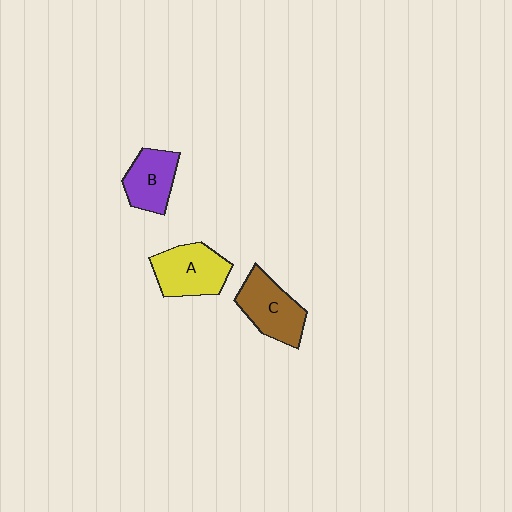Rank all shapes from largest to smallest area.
From largest to smallest: A (yellow), C (brown), B (purple).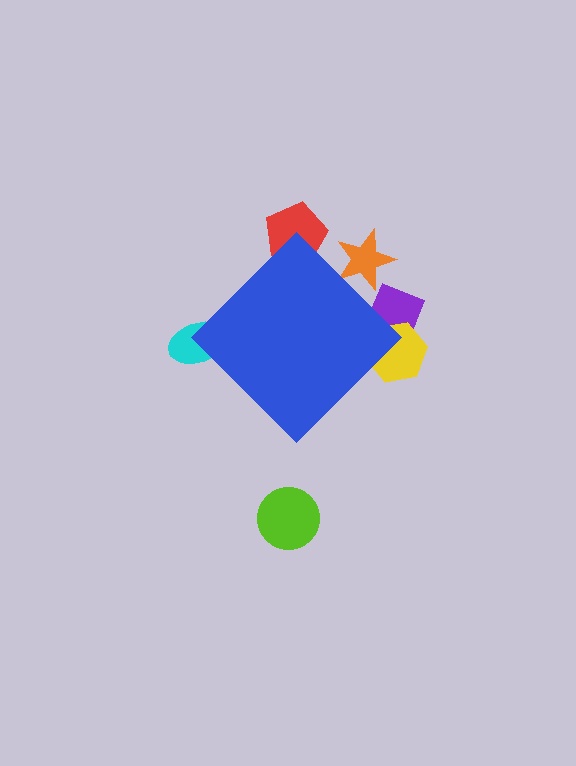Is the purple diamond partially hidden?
Yes, the purple diamond is partially hidden behind the blue diamond.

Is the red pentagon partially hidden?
Yes, the red pentagon is partially hidden behind the blue diamond.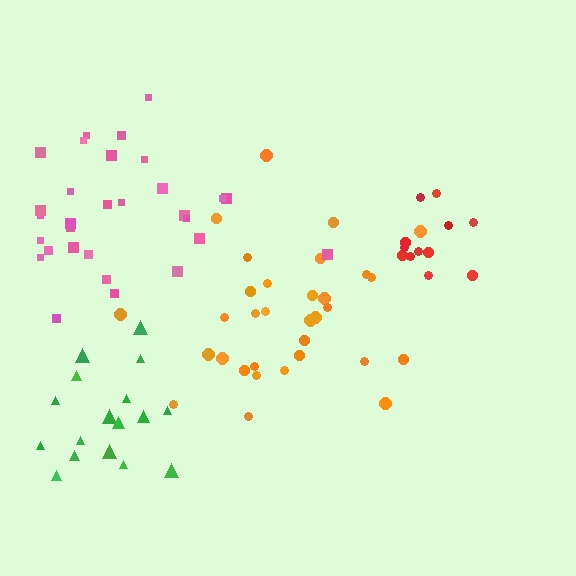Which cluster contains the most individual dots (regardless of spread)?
Orange (32).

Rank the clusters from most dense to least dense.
red, green, pink, orange.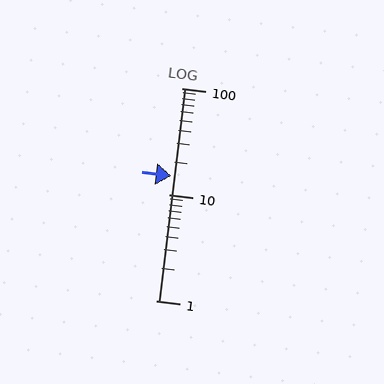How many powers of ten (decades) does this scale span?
The scale spans 2 decades, from 1 to 100.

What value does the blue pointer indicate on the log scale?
The pointer indicates approximately 15.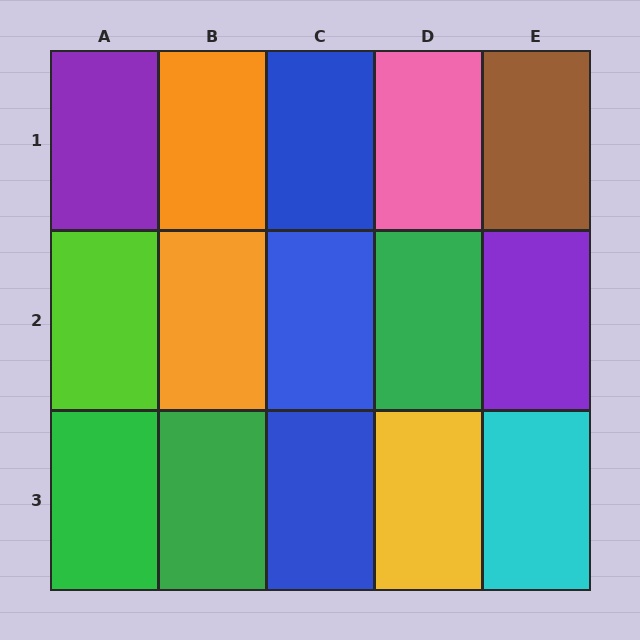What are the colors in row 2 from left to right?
Lime, orange, blue, green, purple.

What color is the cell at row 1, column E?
Brown.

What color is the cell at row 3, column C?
Blue.